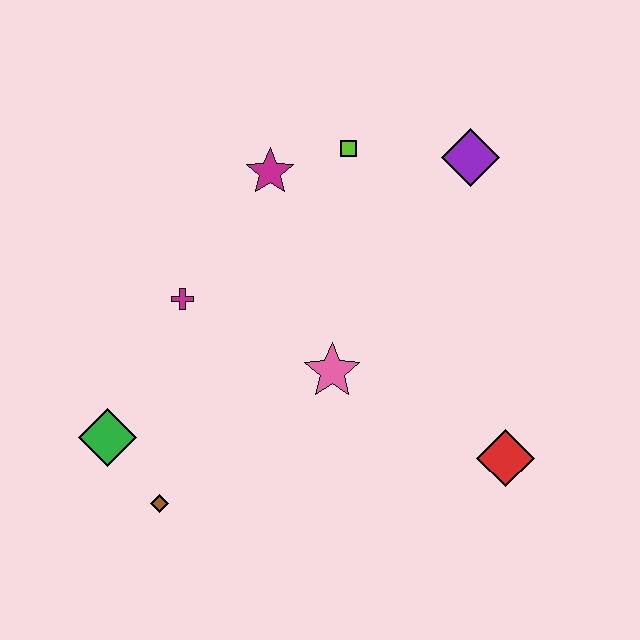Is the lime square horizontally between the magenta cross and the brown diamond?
No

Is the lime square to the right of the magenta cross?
Yes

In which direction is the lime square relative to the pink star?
The lime square is above the pink star.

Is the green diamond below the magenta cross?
Yes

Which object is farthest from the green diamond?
The purple diamond is farthest from the green diamond.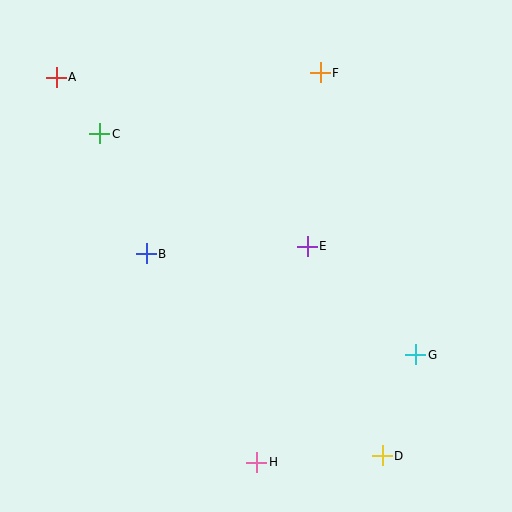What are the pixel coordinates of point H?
Point H is at (257, 462).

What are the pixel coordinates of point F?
Point F is at (320, 73).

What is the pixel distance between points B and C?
The distance between B and C is 129 pixels.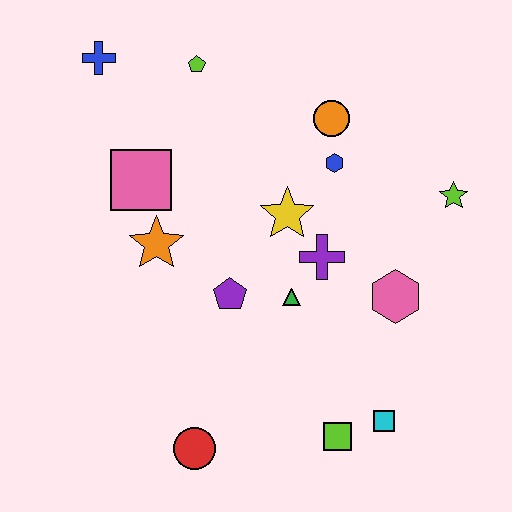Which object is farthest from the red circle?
The blue cross is farthest from the red circle.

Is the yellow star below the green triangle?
No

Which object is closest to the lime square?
The cyan square is closest to the lime square.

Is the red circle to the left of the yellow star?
Yes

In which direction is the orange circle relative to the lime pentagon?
The orange circle is to the right of the lime pentagon.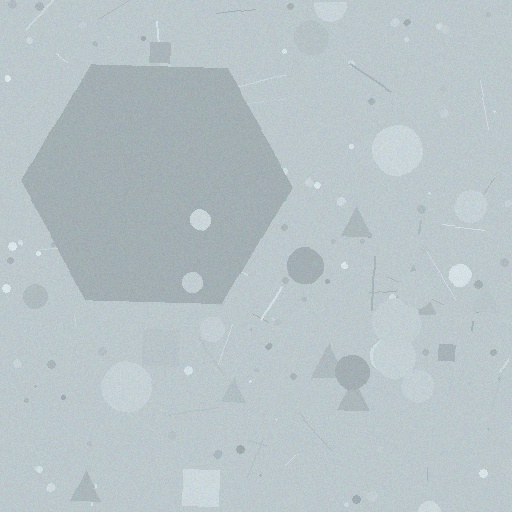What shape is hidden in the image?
A hexagon is hidden in the image.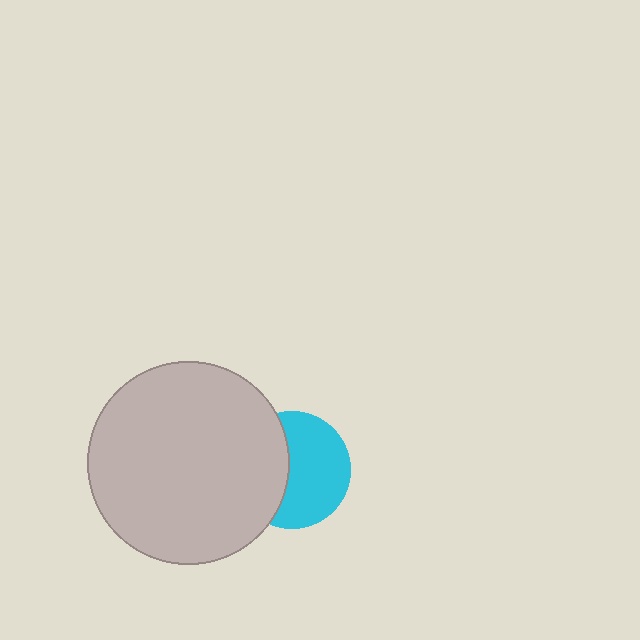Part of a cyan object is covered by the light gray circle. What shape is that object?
It is a circle.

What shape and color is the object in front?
The object in front is a light gray circle.